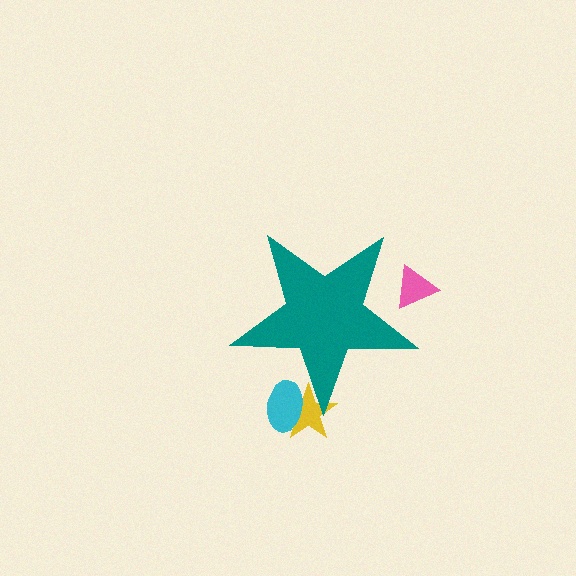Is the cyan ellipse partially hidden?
Yes, the cyan ellipse is partially hidden behind the teal star.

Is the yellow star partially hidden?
Yes, the yellow star is partially hidden behind the teal star.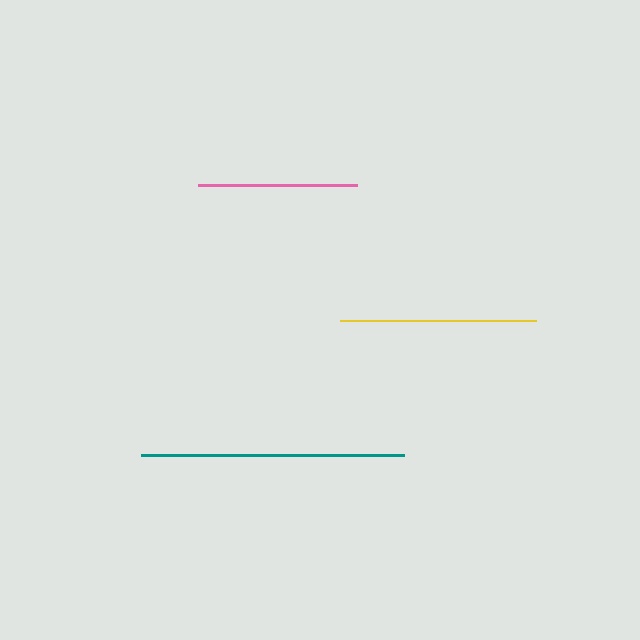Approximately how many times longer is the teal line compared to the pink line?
The teal line is approximately 1.7 times the length of the pink line.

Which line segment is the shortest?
The pink line is the shortest at approximately 158 pixels.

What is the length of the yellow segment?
The yellow segment is approximately 196 pixels long.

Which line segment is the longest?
The teal line is the longest at approximately 263 pixels.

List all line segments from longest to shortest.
From longest to shortest: teal, yellow, pink.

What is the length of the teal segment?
The teal segment is approximately 263 pixels long.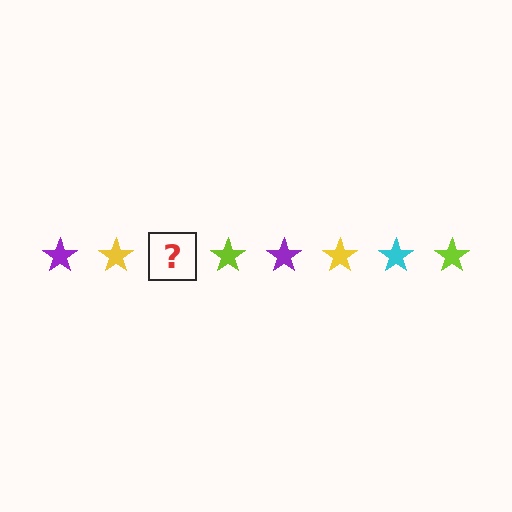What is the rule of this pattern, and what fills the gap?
The rule is that the pattern cycles through purple, yellow, cyan, lime stars. The gap should be filled with a cyan star.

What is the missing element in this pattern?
The missing element is a cyan star.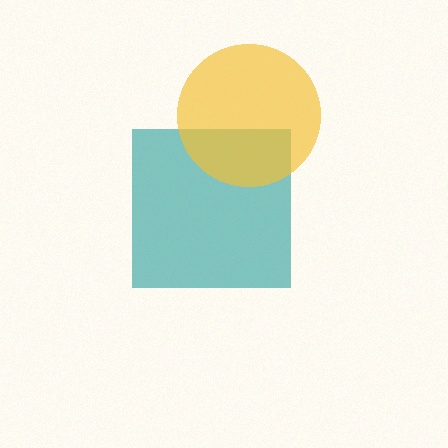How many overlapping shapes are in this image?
There are 2 overlapping shapes in the image.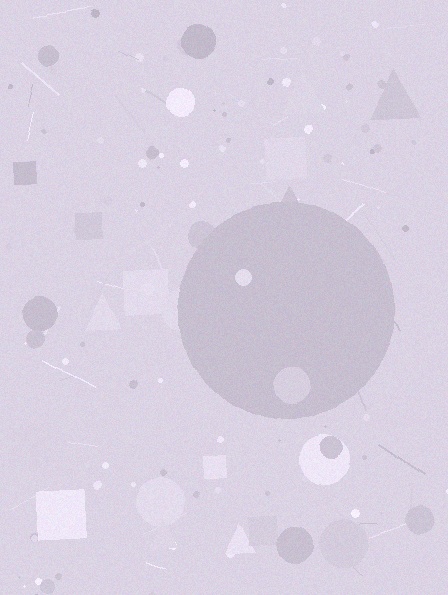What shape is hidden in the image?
A circle is hidden in the image.